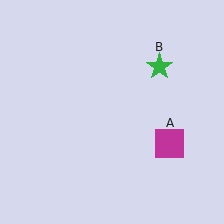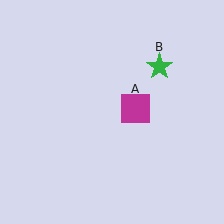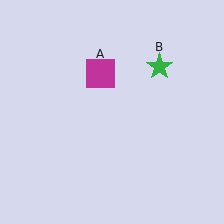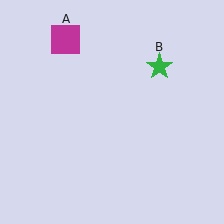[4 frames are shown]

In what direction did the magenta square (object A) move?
The magenta square (object A) moved up and to the left.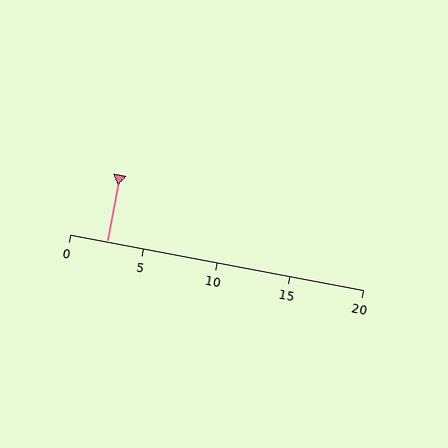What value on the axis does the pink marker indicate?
The marker indicates approximately 2.5.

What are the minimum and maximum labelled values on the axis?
The axis runs from 0 to 20.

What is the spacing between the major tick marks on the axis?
The major ticks are spaced 5 apart.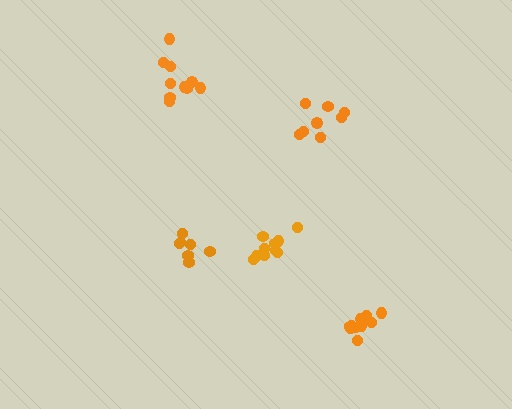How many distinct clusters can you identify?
There are 5 distinct clusters.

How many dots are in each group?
Group 1: 7 dots, Group 2: 11 dots, Group 3: 10 dots, Group 4: 10 dots, Group 5: 8 dots (46 total).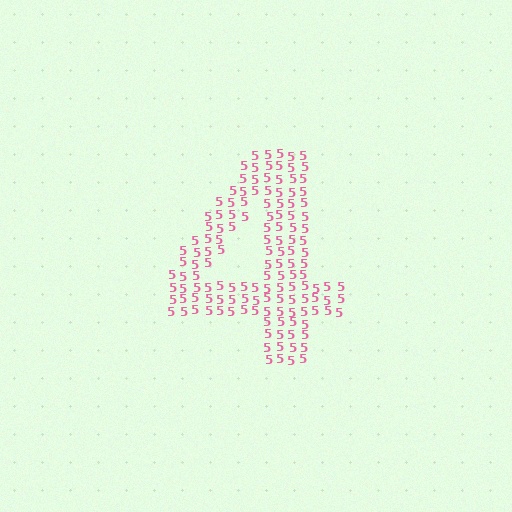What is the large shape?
The large shape is the digit 4.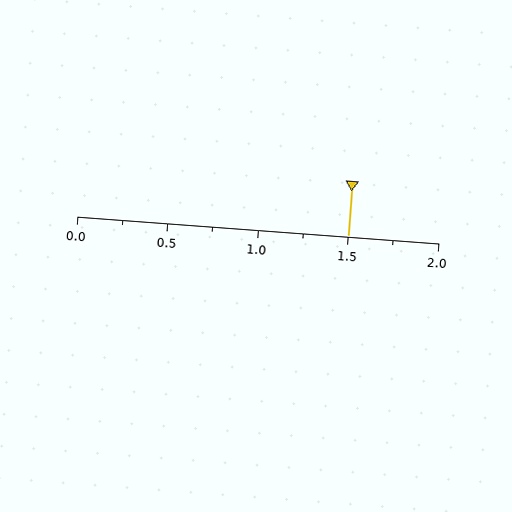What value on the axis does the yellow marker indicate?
The marker indicates approximately 1.5.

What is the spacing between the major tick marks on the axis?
The major ticks are spaced 0.5 apart.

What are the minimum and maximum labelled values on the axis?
The axis runs from 0.0 to 2.0.